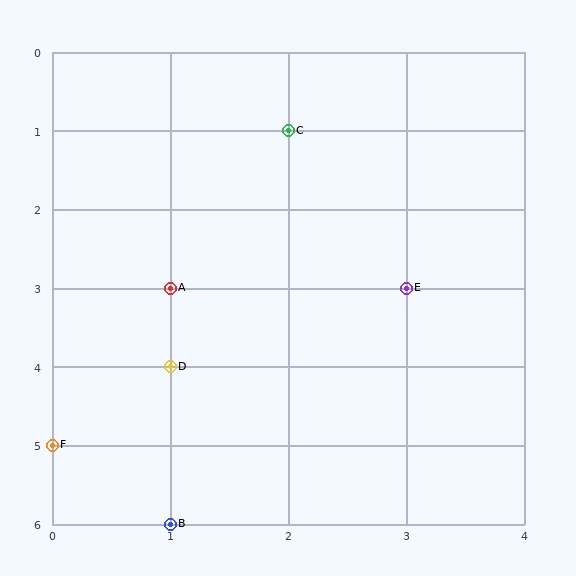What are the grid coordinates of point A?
Point A is at grid coordinates (1, 3).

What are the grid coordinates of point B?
Point B is at grid coordinates (1, 6).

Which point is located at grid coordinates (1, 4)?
Point D is at (1, 4).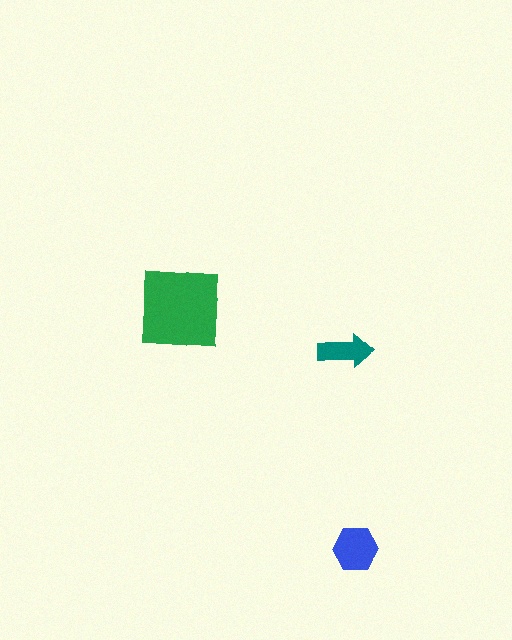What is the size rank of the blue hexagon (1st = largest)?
2nd.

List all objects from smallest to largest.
The teal arrow, the blue hexagon, the green square.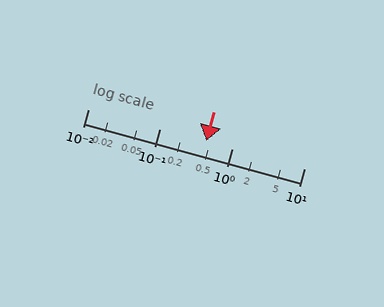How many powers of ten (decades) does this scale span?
The scale spans 3 decades, from 0.01 to 10.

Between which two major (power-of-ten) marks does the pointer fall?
The pointer is between 0.1 and 1.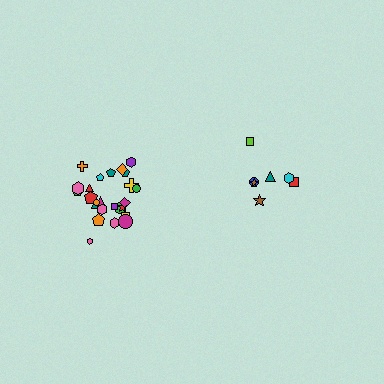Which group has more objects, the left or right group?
The left group.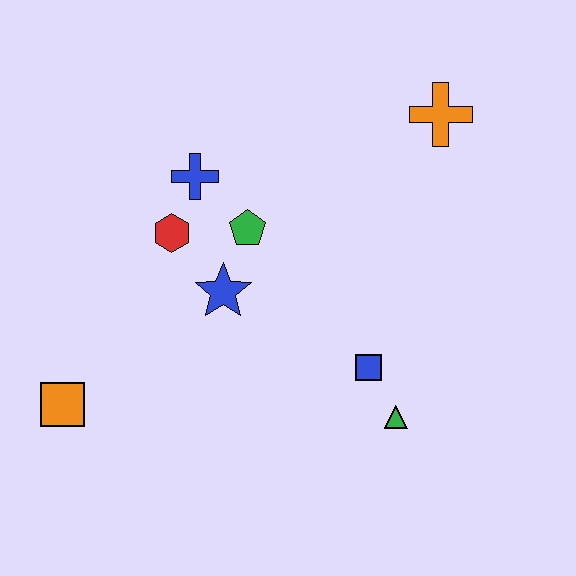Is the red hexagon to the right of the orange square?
Yes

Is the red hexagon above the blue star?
Yes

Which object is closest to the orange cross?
The green pentagon is closest to the orange cross.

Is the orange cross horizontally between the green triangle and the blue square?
No